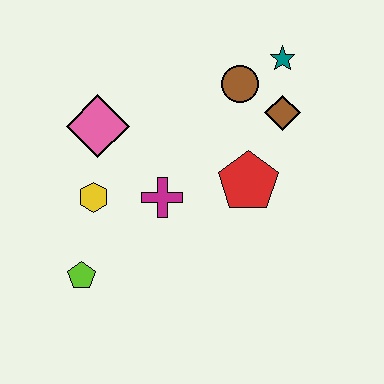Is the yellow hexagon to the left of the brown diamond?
Yes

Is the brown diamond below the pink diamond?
No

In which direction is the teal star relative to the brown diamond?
The teal star is above the brown diamond.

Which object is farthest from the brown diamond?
The lime pentagon is farthest from the brown diamond.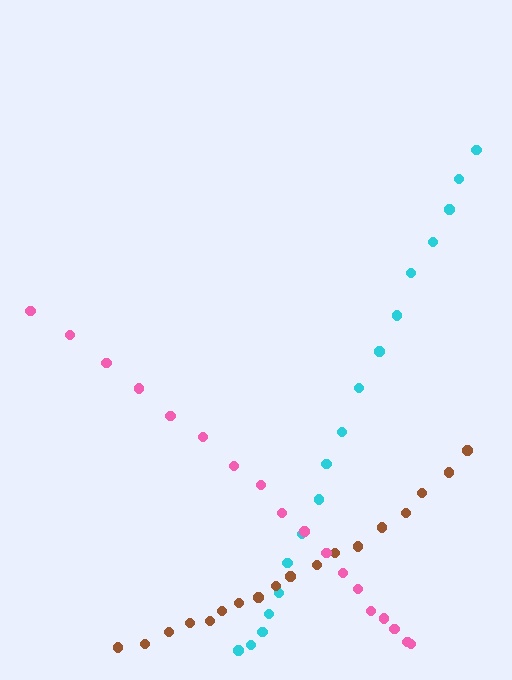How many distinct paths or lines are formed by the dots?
There are 3 distinct paths.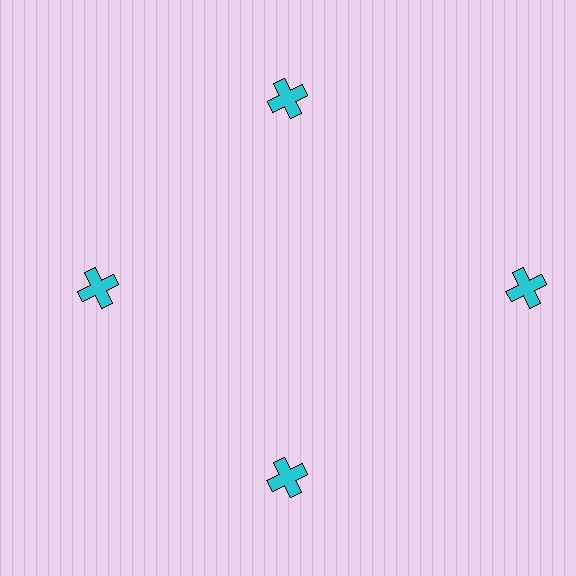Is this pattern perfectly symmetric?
No. The 4 cyan crosses are arranged in a ring, but one element near the 3 o'clock position is pushed outward from the center, breaking the 4-fold rotational symmetry.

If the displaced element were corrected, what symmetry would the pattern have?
It would have 4-fold rotational symmetry — the pattern would map onto itself every 90 degrees.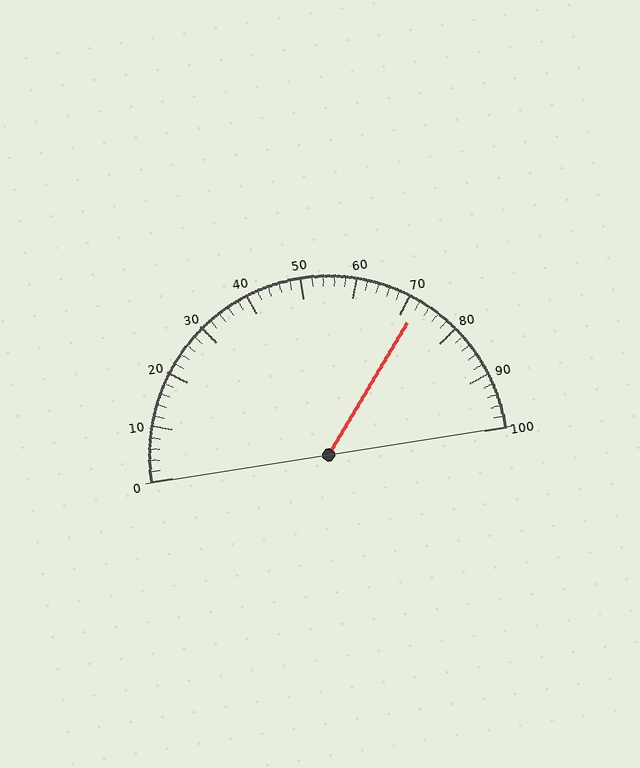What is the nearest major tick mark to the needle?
The nearest major tick mark is 70.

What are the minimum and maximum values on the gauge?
The gauge ranges from 0 to 100.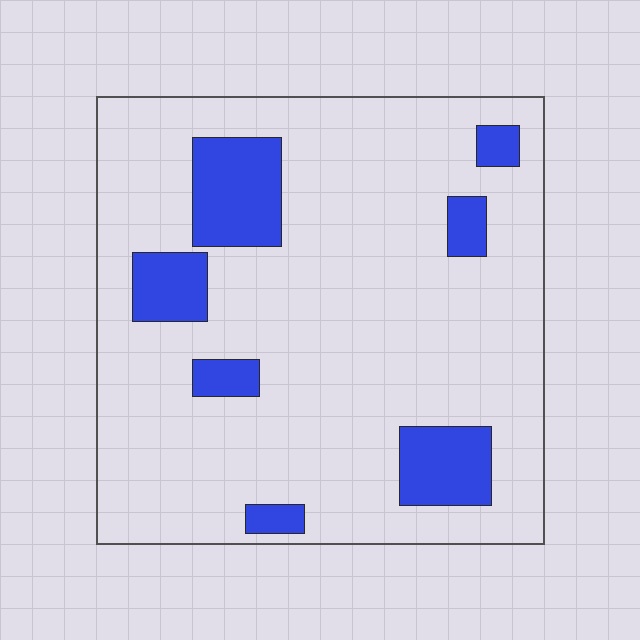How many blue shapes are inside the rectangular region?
7.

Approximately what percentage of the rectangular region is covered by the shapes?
Approximately 15%.